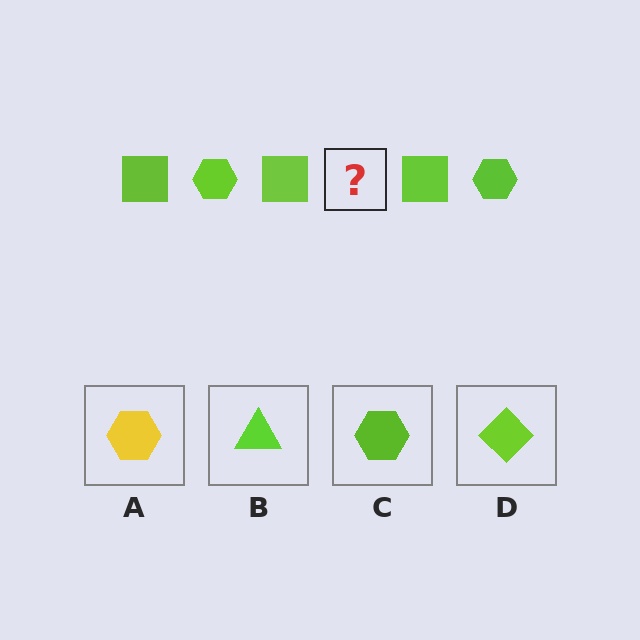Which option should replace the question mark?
Option C.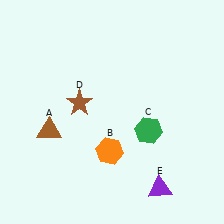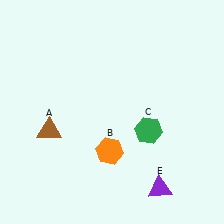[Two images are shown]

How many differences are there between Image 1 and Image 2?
There is 1 difference between the two images.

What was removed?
The brown star (D) was removed in Image 2.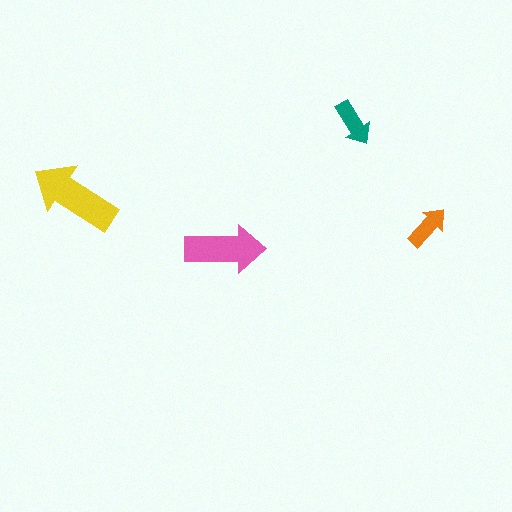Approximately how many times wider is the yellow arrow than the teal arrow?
About 2 times wider.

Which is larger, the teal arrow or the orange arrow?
The teal one.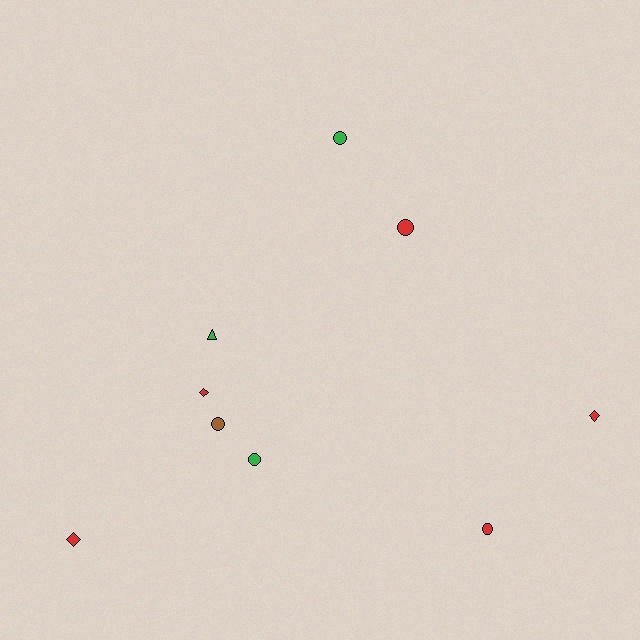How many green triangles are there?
There is 1 green triangle.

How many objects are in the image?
There are 9 objects.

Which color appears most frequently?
Red, with 5 objects.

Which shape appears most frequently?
Circle, with 5 objects.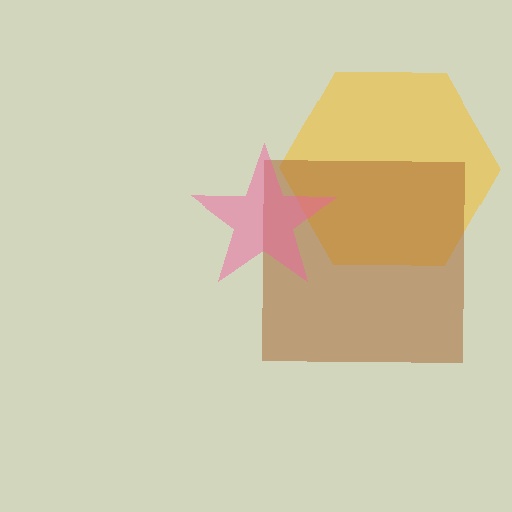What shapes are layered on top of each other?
The layered shapes are: a yellow hexagon, a brown square, a pink star.